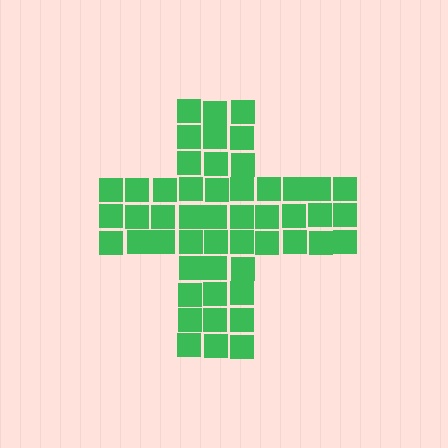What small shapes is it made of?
It is made of small squares.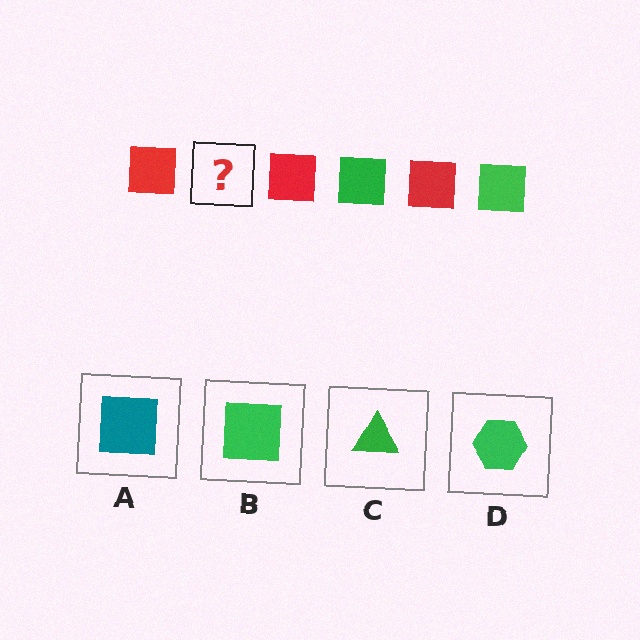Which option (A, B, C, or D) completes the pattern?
B.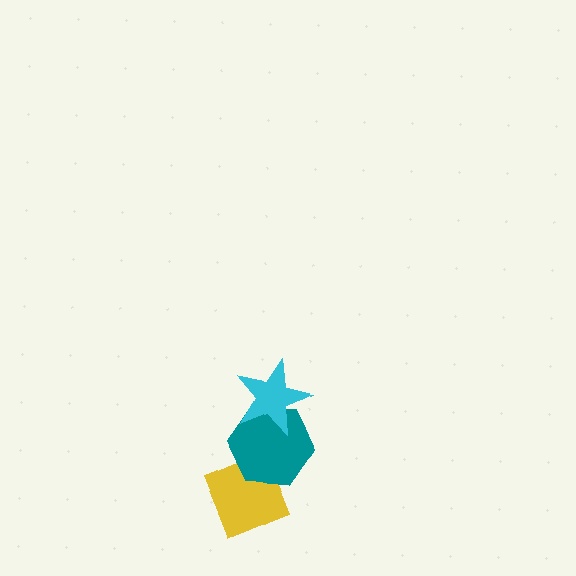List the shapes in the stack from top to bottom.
From top to bottom: the cyan star, the teal hexagon, the yellow diamond.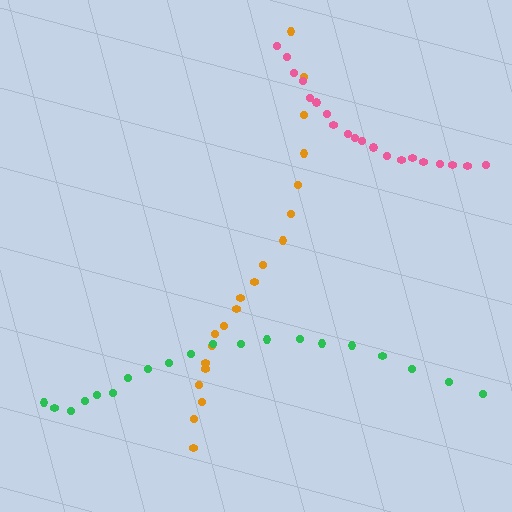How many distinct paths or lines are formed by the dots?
There are 3 distinct paths.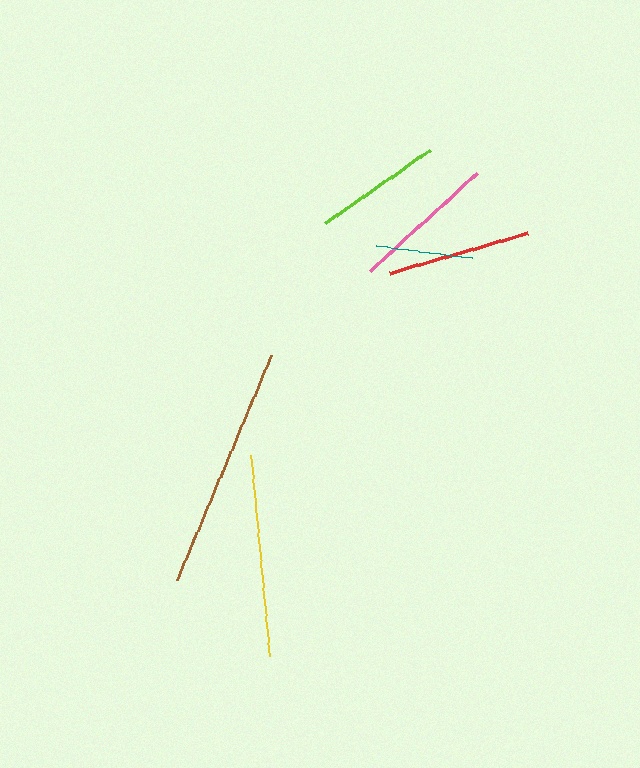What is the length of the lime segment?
The lime segment is approximately 128 pixels long.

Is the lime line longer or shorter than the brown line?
The brown line is longer than the lime line.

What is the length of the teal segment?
The teal segment is approximately 96 pixels long.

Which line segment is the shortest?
The teal line is the shortest at approximately 96 pixels.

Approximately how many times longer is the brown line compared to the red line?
The brown line is approximately 1.7 times the length of the red line.